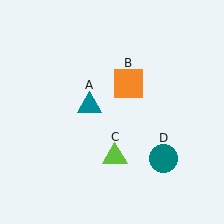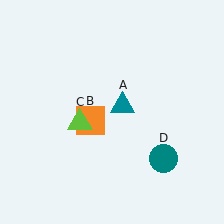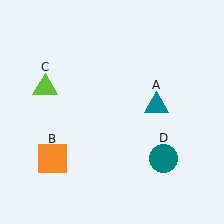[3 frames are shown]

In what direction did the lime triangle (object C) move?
The lime triangle (object C) moved up and to the left.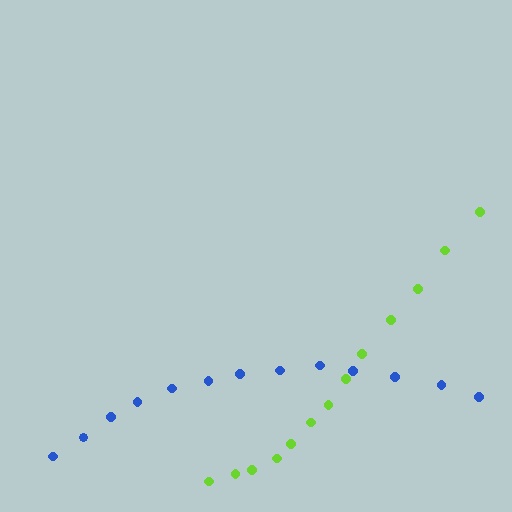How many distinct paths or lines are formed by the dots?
There are 2 distinct paths.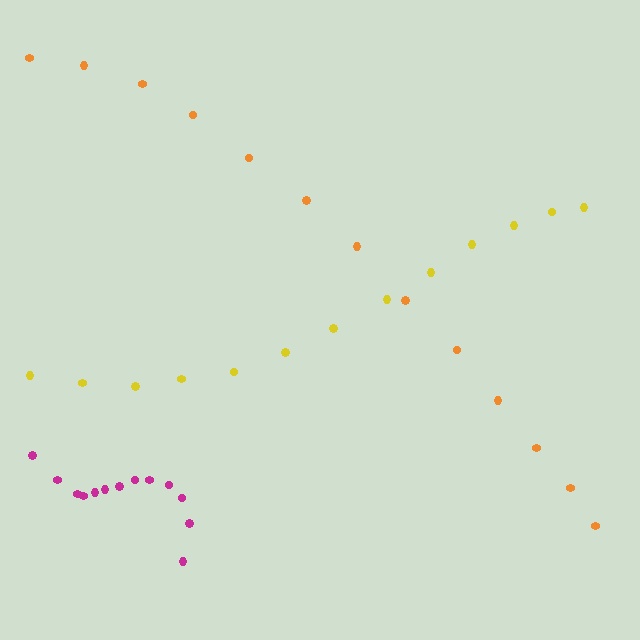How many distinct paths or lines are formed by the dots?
There are 3 distinct paths.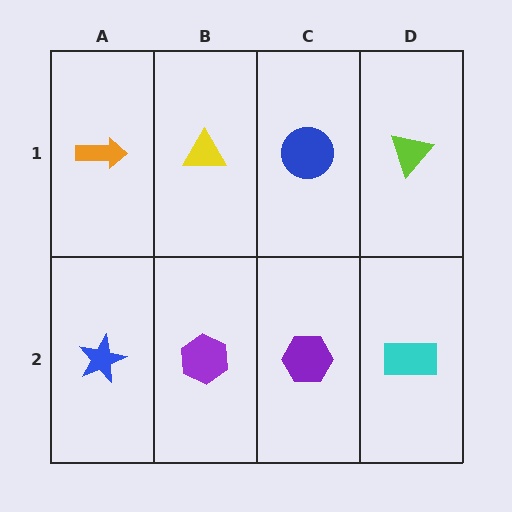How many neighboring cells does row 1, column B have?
3.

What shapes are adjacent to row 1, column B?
A purple hexagon (row 2, column B), an orange arrow (row 1, column A), a blue circle (row 1, column C).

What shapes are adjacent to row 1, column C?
A purple hexagon (row 2, column C), a yellow triangle (row 1, column B), a lime triangle (row 1, column D).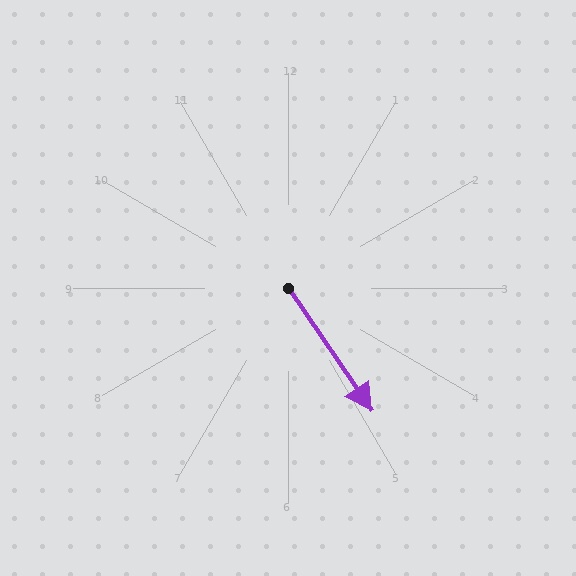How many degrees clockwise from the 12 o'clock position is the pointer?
Approximately 146 degrees.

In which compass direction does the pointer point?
Southeast.